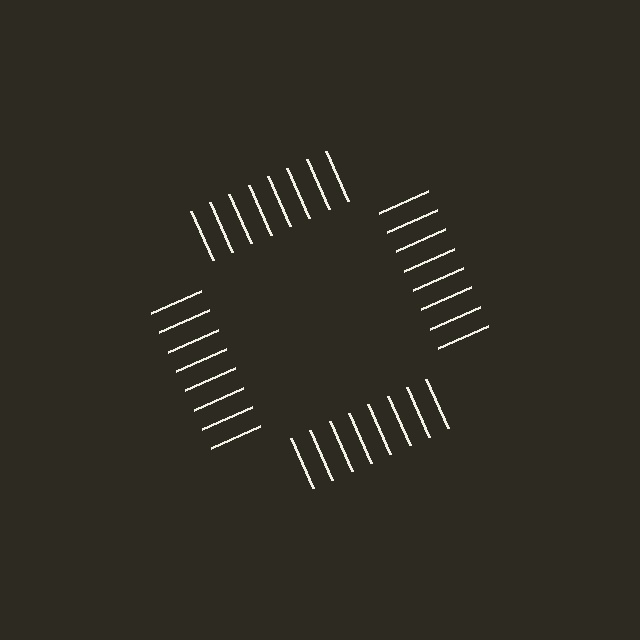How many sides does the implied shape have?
4 sides — the line-ends trace a square.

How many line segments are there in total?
32 — 8 along each of the 4 edges.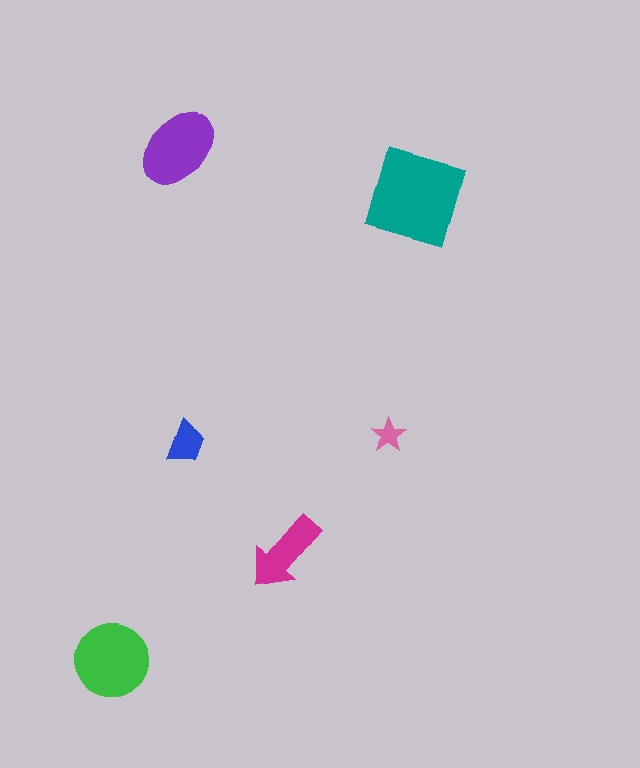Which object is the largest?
The teal square.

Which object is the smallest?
The pink star.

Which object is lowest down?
The green circle is bottommost.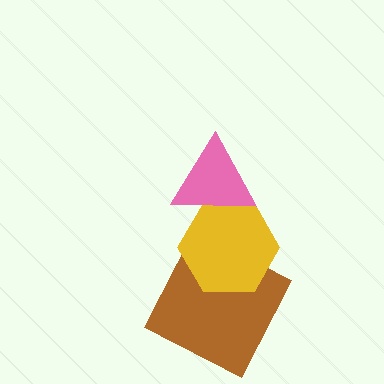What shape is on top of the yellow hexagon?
The pink triangle is on top of the yellow hexagon.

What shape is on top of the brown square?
The yellow hexagon is on top of the brown square.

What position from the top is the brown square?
The brown square is 3rd from the top.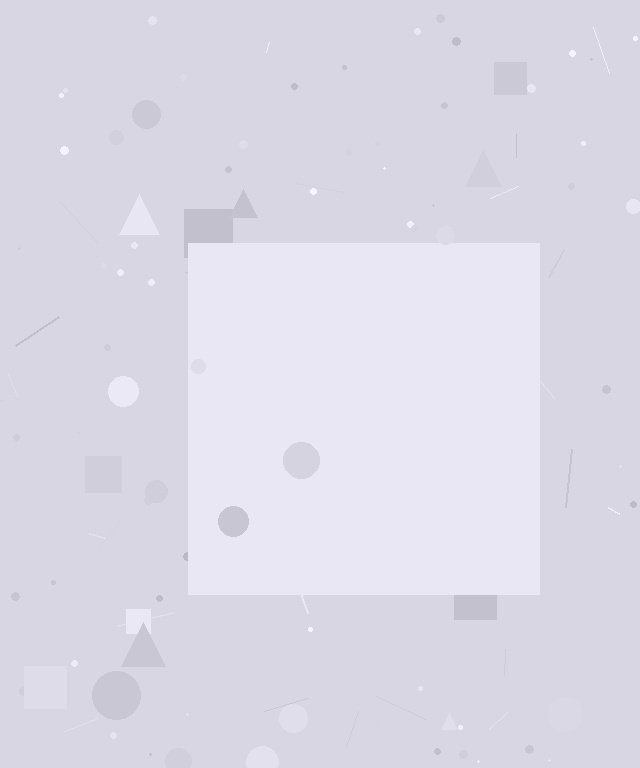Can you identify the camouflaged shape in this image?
The camouflaged shape is a square.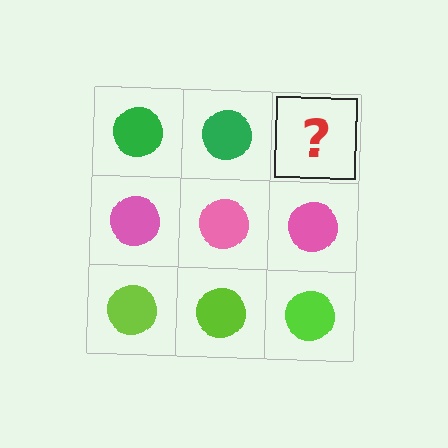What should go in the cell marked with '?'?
The missing cell should contain a green circle.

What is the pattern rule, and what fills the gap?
The rule is that each row has a consistent color. The gap should be filled with a green circle.